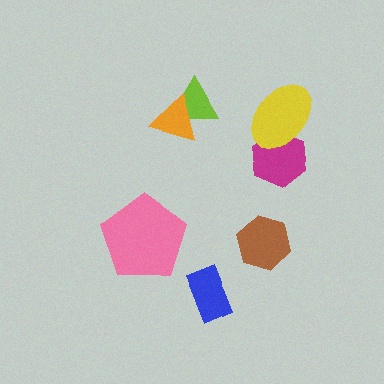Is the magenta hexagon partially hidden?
Yes, it is partially covered by another shape.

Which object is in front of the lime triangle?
The orange triangle is in front of the lime triangle.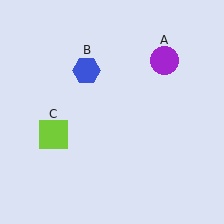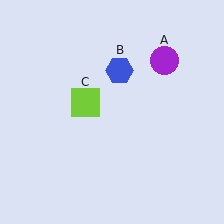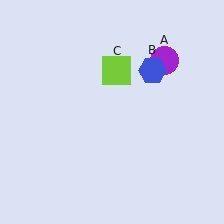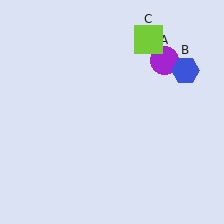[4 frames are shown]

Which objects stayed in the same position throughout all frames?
Purple circle (object A) remained stationary.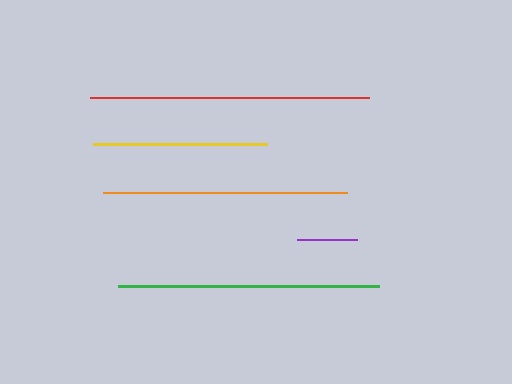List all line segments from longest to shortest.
From longest to shortest: red, green, orange, yellow, purple.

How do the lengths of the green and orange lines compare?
The green and orange lines are approximately the same length.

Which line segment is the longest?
The red line is the longest at approximately 279 pixels.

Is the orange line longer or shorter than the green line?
The green line is longer than the orange line.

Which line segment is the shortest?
The purple line is the shortest at approximately 61 pixels.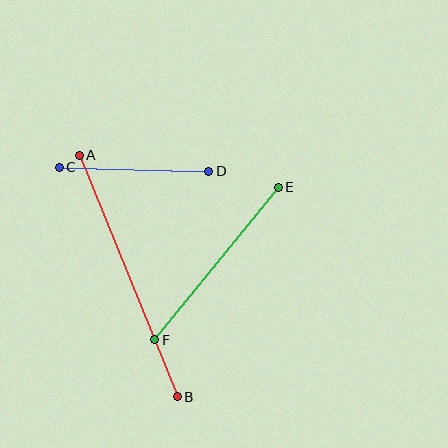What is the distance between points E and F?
The distance is approximately 196 pixels.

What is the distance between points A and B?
The distance is approximately 260 pixels.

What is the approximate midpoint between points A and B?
The midpoint is at approximately (128, 276) pixels.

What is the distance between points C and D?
The distance is approximately 149 pixels.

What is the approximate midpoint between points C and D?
The midpoint is at approximately (134, 169) pixels.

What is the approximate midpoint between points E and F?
The midpoint is at approximately (216, 263) pixels.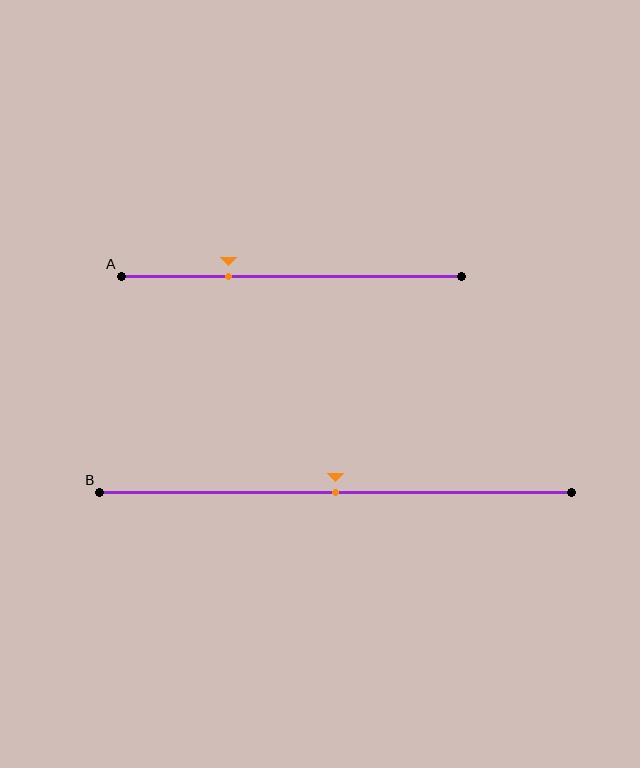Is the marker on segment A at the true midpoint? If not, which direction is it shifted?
No, the marker on segment A is shifted to the left by about 18% of the segment length.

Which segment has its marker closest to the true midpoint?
Segment B has its marker closest to the true midpoint.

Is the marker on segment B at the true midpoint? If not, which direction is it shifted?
Yes, the marker on segment B is at the true midpoint.